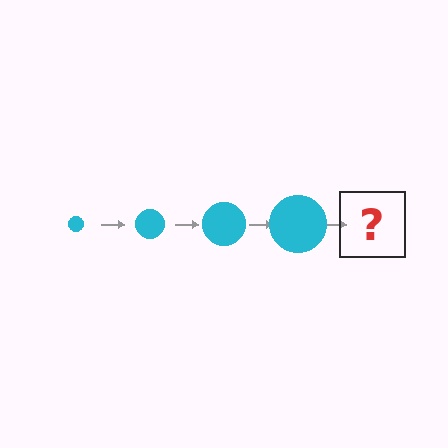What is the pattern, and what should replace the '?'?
The pattern is that the circle gets progressively larger each step. The '?' should be a cyan circle, larger than the previous one.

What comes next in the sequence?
The next element should be a cyan circle, larger than the previous one.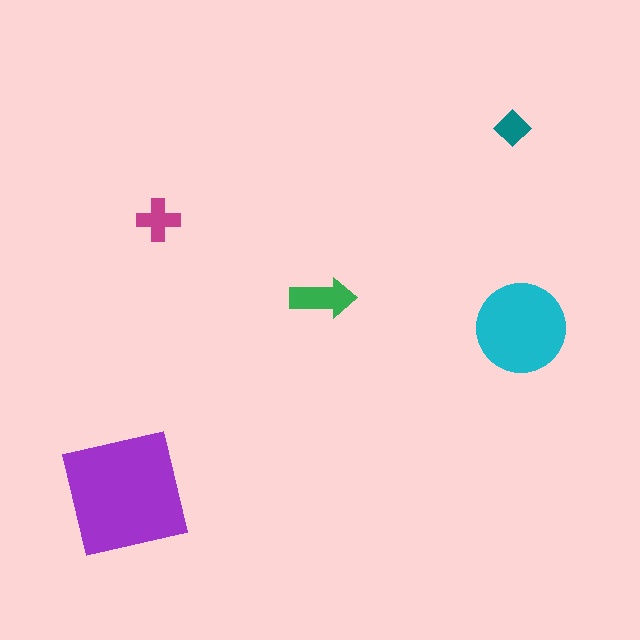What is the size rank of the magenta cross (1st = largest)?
4th.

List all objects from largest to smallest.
The purple square, the cyan circle, the green arrow, the magenta cross, the teal diamond.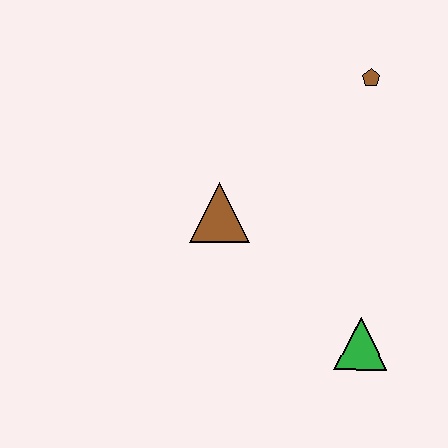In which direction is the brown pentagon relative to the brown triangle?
The brown pentagon is to the right of the brown triangle.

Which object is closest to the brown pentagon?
The brown triangle is closest to the brown pentagon.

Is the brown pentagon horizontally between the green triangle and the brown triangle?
No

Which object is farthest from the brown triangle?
The brown pentagon is farthest from the brown triangle.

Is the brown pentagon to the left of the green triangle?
No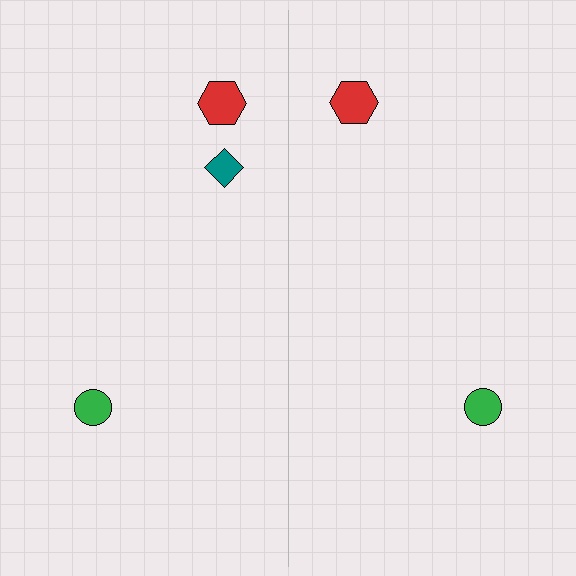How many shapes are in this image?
There are 5 shapes in this image.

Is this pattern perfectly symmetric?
No, the pattern is not perfectly symmetric. A teal diamond is missing from the right side.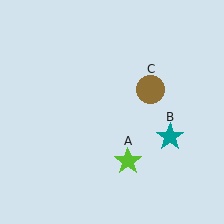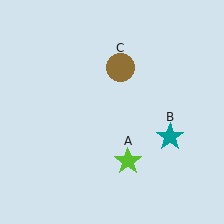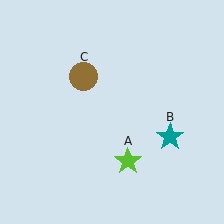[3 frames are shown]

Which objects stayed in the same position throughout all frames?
Lime star (object A) and teal star (object B) remained stationary.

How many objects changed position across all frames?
1 object changed position: brown circle (object C).